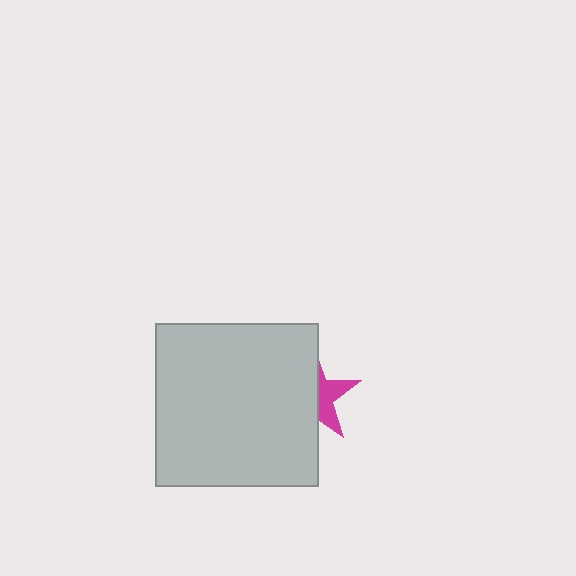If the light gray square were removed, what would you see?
You would see the complete magenta star.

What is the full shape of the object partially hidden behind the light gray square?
The partially hidden object is a magenta star.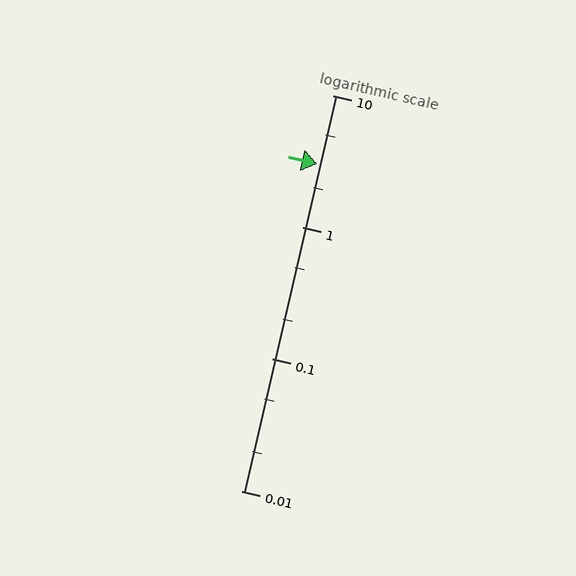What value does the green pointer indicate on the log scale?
The pointer indicates approximately 3.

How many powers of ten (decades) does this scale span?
The scale spans 3 decades, from 0.01 to 10.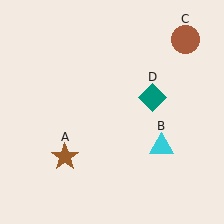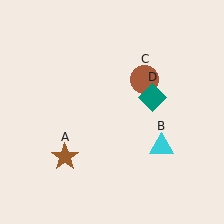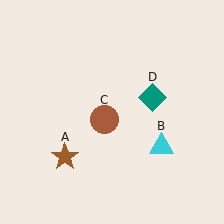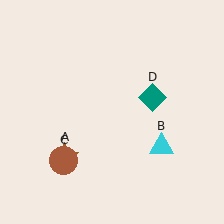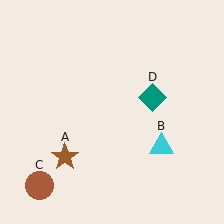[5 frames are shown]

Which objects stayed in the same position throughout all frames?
Brown star (object A) and cyan triangle (object B) and teal diamond (object D) remained stationary.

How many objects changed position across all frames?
1 object changed position: brown circle (object C).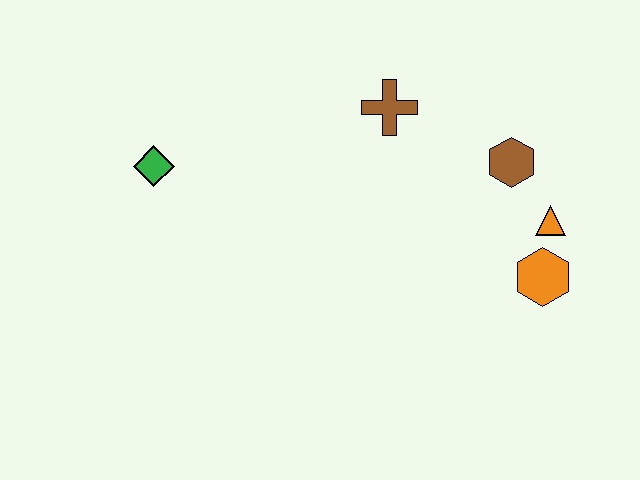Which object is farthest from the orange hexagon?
The green diamond is farthest from the orange hexagon.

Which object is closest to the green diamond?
The brown cross is closest to the green diamond.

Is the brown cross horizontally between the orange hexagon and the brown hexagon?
No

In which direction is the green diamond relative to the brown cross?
The green diamond is to the left of the brown cross.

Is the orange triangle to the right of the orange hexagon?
Yes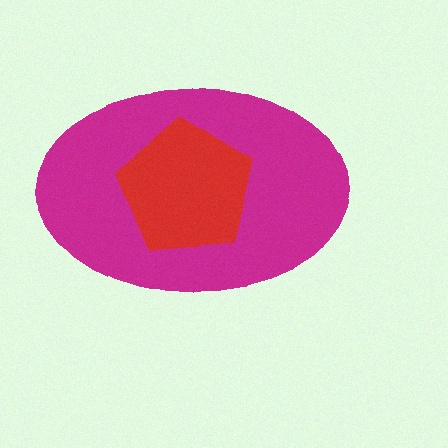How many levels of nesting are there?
2.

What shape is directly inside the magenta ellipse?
The red pentagon.